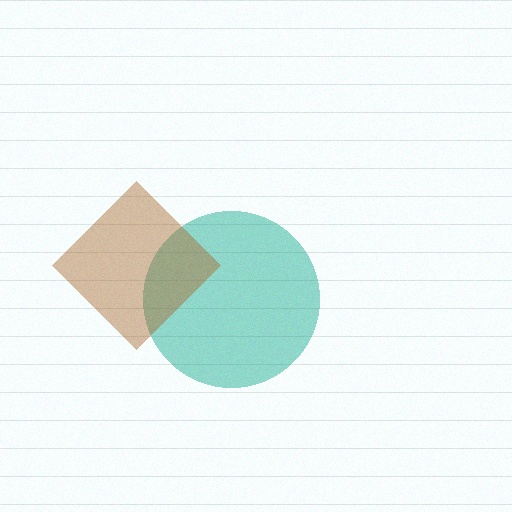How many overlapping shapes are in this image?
There are 2 overlapping shapes in the image.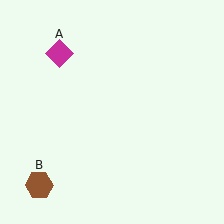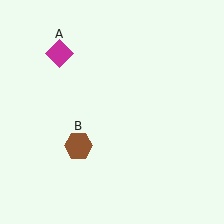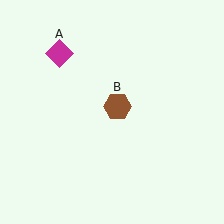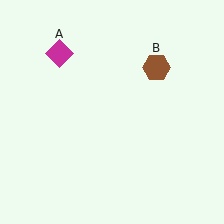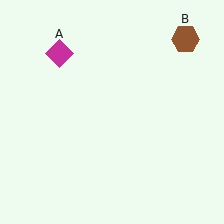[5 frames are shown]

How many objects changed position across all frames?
1 object changed position: brown hexagon (object B).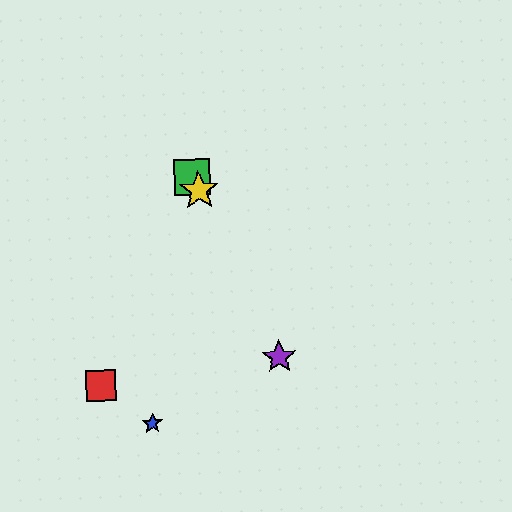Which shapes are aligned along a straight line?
The green square, the yellow star, the purple star are aligned along a straight line.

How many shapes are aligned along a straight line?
3 shapes (the green square, the yellow star, the purple star) are aligned along a straight line.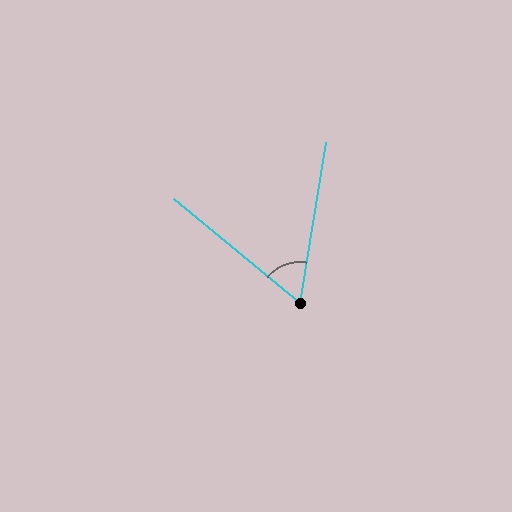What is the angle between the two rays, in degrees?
Approximately 60 degrees.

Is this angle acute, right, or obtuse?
It is acute.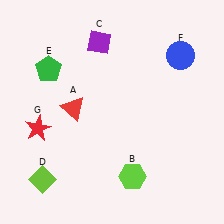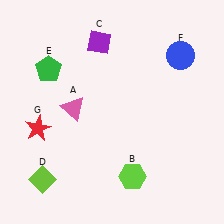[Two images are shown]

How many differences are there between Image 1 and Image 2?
There is 1 difference between the two images.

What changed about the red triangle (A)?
In Image 1, A is red. In Image 2, it changed to pink.